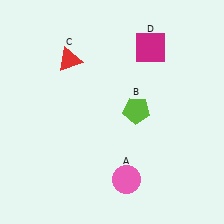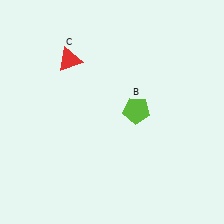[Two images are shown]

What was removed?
The magenta square (D), the pink circle (A) were removed in Image 2.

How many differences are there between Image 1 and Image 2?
There are 2 differences between the two images.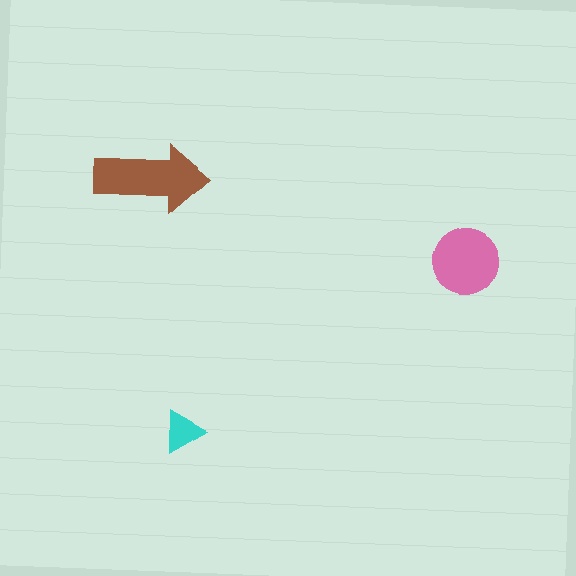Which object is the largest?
The brown arrow.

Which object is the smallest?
The cyan triangle.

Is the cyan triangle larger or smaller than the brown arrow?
Smaller.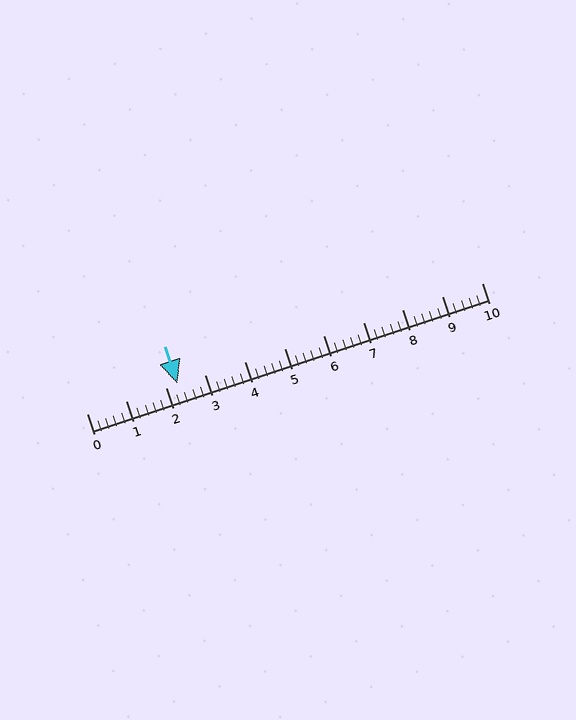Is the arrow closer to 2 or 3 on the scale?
The arrow is closer to 2.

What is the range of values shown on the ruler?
The ruler shows values from 0 to 10.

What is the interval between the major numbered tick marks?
The major tick marks are spaced 1 units apart.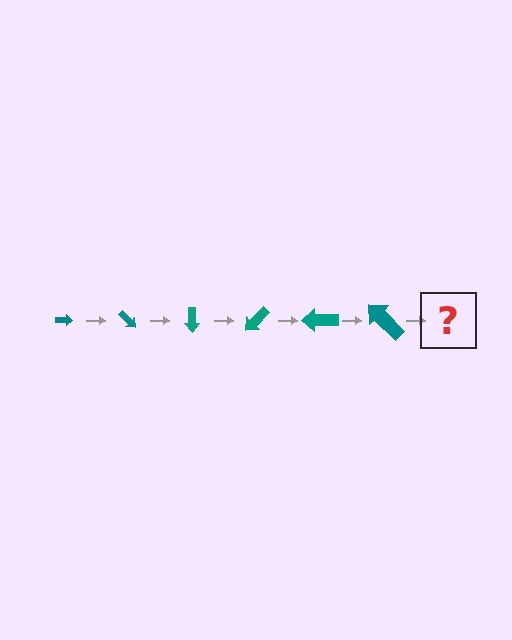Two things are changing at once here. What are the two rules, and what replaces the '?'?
The two rules are that the arrow grows larger each step and it rotates 45 degrees each step. The '?' should be an arrow, larger than the previous one and rotated 270 degrees from the start.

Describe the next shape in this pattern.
It should be an arrow, larger than the previous one and rotated 270 degrees from the start.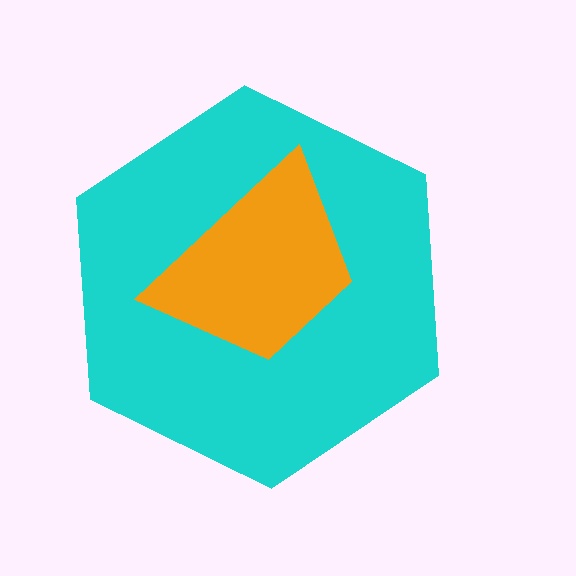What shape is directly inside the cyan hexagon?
The orange trapezoid.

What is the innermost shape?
The orange trapezoid.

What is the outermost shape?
The cyan hexagon.